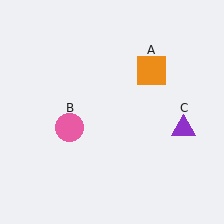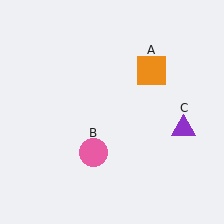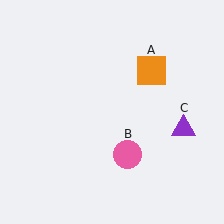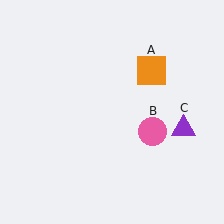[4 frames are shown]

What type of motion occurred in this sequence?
The pink circle (object B) rotated counterclockwise around the center of the scene.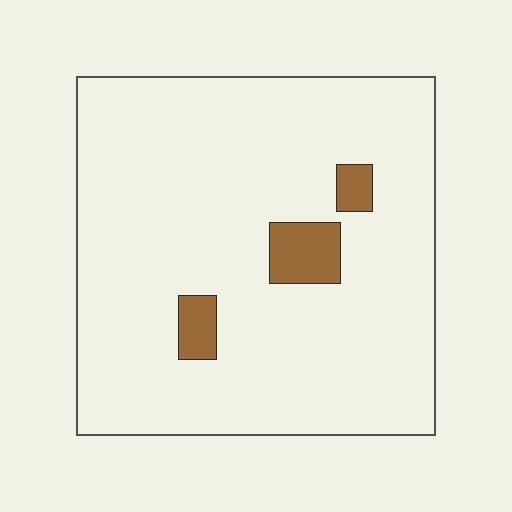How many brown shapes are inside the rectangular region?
3.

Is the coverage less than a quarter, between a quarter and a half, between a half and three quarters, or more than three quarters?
Less than a quarter.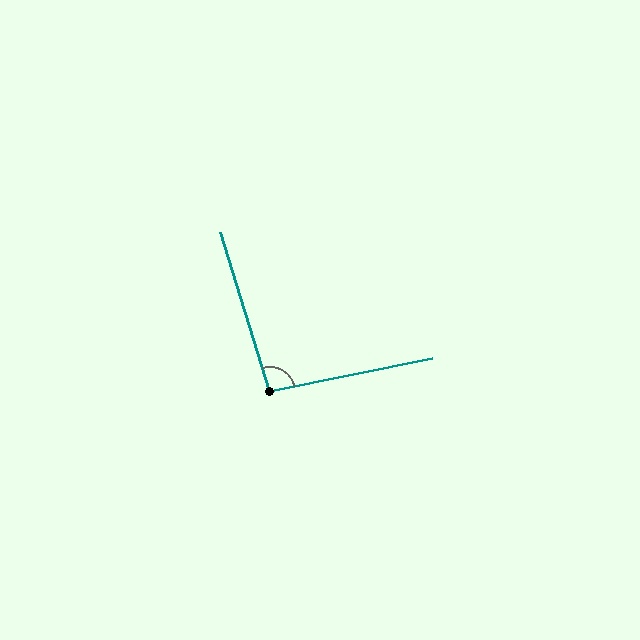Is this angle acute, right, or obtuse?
It is obtuse.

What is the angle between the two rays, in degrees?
Approximately 96 degrees.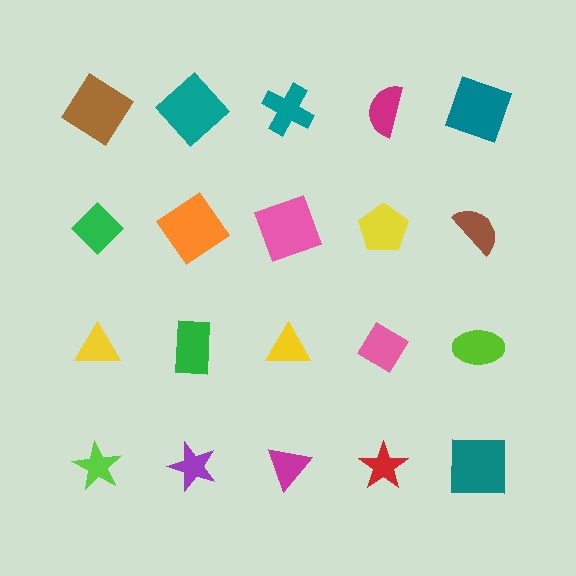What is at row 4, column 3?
A magenta triangle.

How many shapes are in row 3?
5 shapes.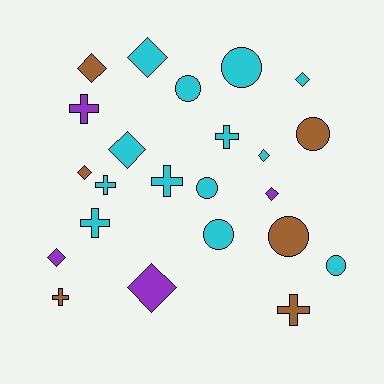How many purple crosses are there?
There is 1 purple cross.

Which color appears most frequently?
Cyan, with 13 objects.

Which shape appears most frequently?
Diamond, with 9 objects.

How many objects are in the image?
There are 23 objects.